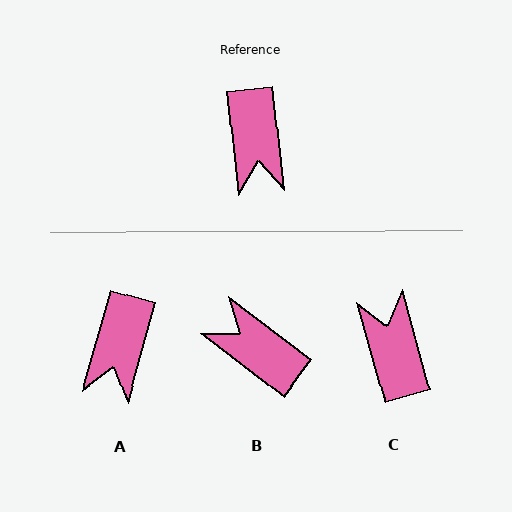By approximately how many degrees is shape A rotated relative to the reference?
Approximately 22 degrees clockwise.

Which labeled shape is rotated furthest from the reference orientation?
C, about 171 degrees away.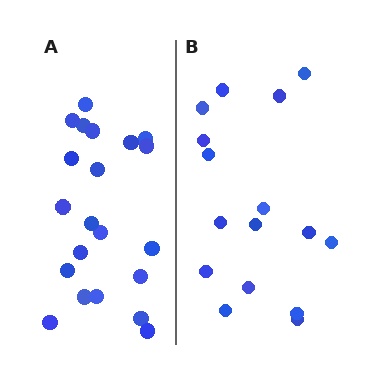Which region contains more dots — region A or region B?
Region A (the left region) has more dots.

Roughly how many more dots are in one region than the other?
Region A has about 5 more dots than region B.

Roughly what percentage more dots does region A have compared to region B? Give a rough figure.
About 30% more.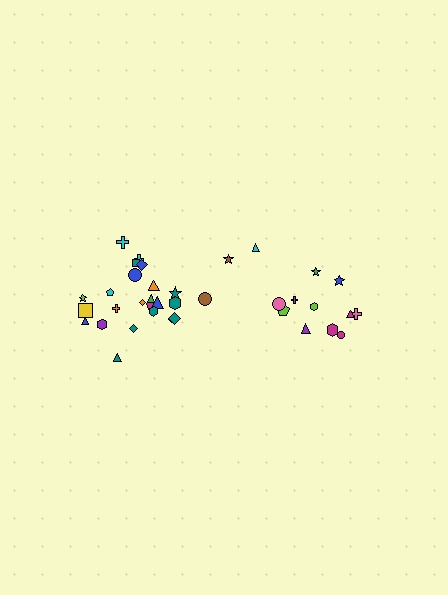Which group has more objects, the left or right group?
The left group.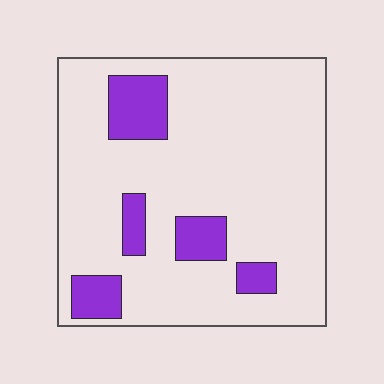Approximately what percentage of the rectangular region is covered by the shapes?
Approximately 15%.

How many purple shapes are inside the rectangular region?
5.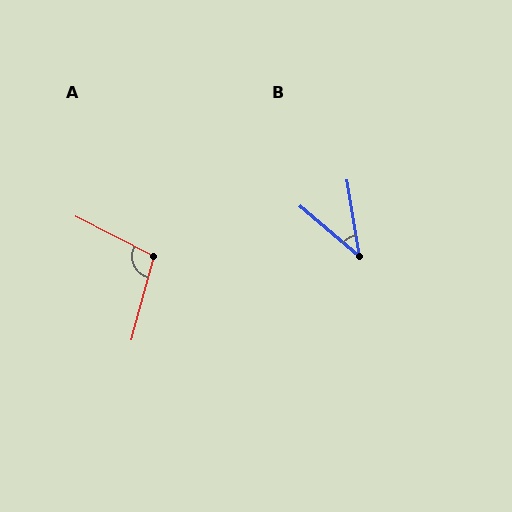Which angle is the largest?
A, at approximately 102 degrees.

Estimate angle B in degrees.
Approximately 41 degrees.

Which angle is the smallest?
B, at approximately 41 degrees.